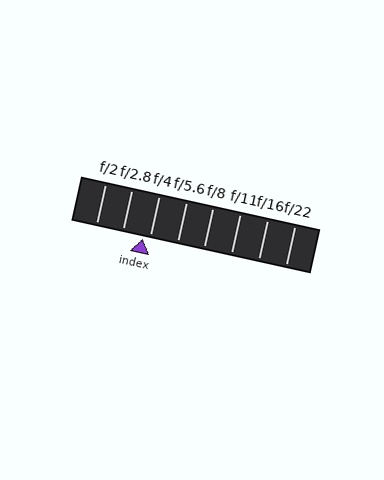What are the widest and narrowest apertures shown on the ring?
The widest aperture shown is f/2 and the narrowest is f/22.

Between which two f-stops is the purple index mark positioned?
The index mark is between f/2.8 and f/4.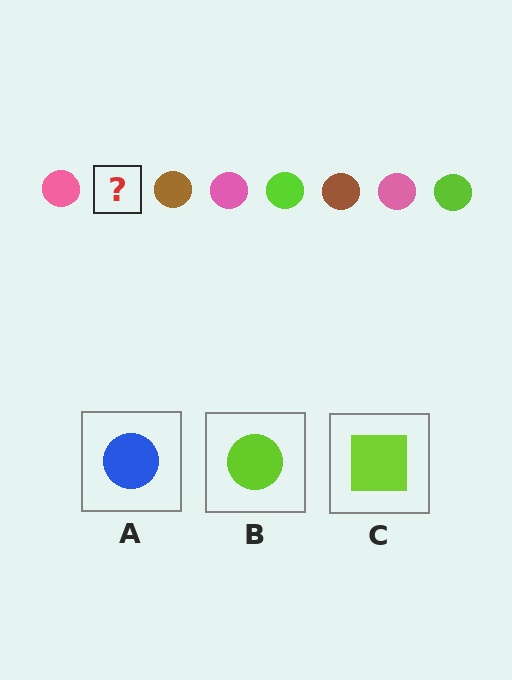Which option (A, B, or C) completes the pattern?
B.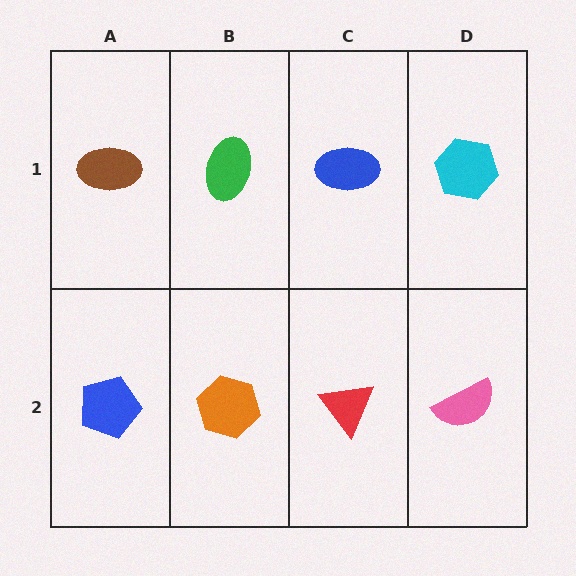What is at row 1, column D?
A cyan hexagon.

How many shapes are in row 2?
4 shapes.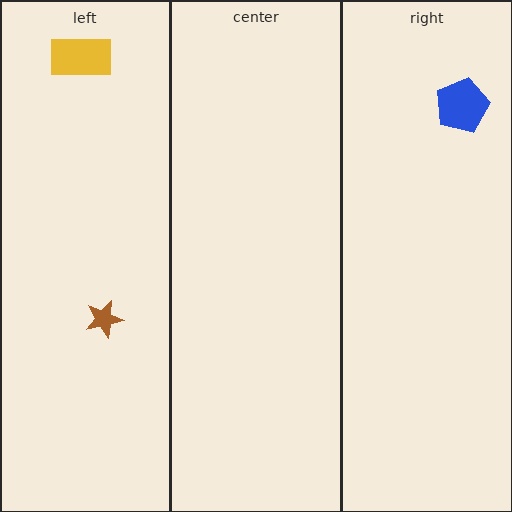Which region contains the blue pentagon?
The right region.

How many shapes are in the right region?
1.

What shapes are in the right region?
The blue pentagon.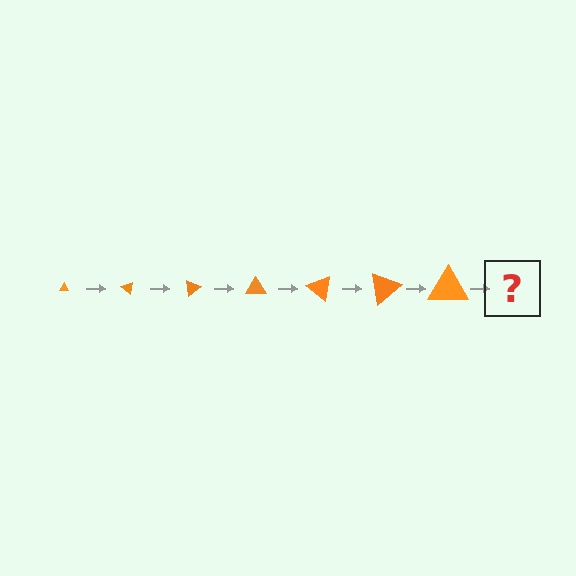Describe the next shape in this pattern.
It should be a triangle, larger than the previous one and rotated 280 degrees from the start.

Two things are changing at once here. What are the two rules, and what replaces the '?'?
The two rules are that the triangle grows larger each step and it rotates 40 degrees each step. The '?' should be a triangle, larger than the previous one and rotated 280 degrees from the start.